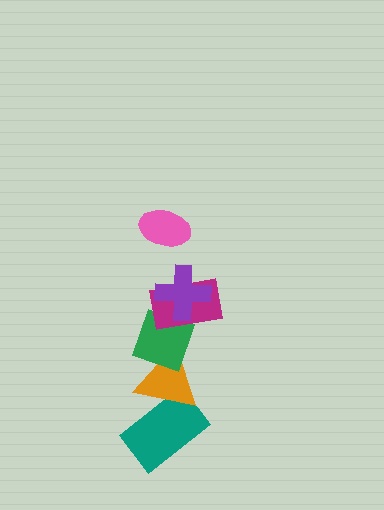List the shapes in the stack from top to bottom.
From top to bottom: the pink ellipse, the purple cross, the magenta rectangle, the green diamond, the orange triangle, the teal rectangle.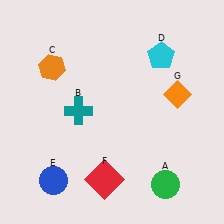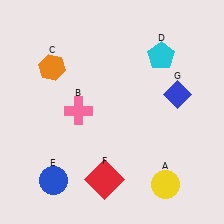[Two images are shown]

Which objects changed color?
A changed from green to yellow. B changed from teal to pink. G changed from orange to blue.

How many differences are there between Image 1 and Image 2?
There are 3 differences between the two images.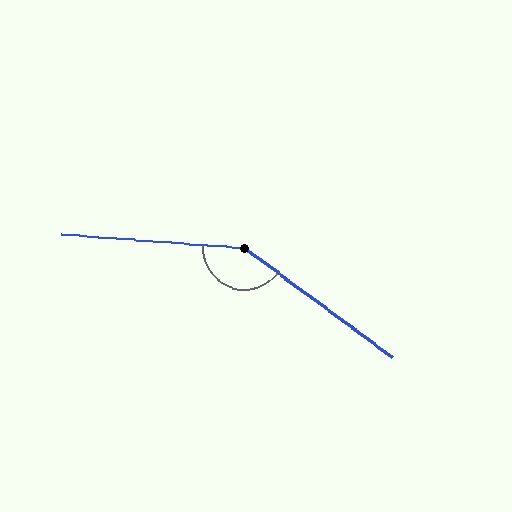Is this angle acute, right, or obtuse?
It is obtuse.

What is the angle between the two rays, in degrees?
Approximately 148 degrees.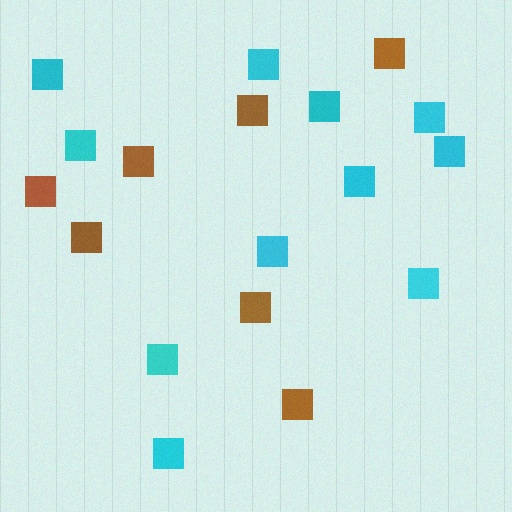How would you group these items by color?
There are 2 groups: one group of cyan squares (11) and one group of brown squares (7).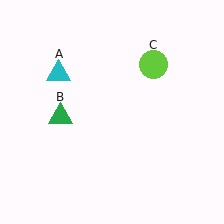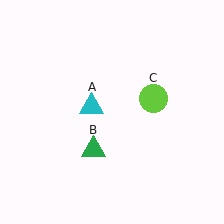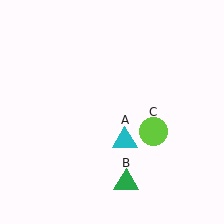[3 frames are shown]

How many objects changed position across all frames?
3 objects changed position: cyan triangle (object A), green triangle (object B), lime circle (object C).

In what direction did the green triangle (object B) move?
The green triangle (object B) moved down and to the right.